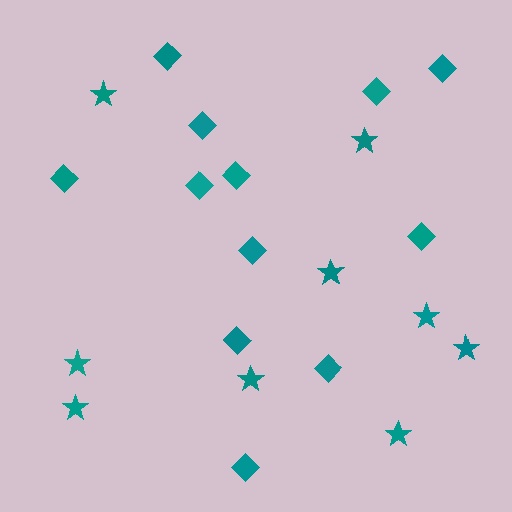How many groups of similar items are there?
There are 2 groups: one group of stars (9) and one group of diamonds (12).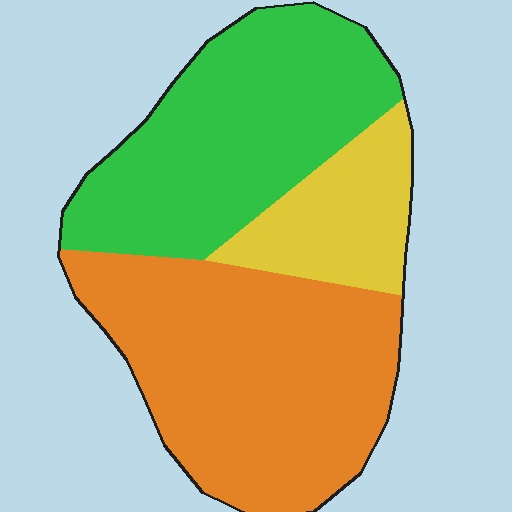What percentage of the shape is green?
Green covers about 40% of the shape.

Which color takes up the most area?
Orange, at roughly 45%.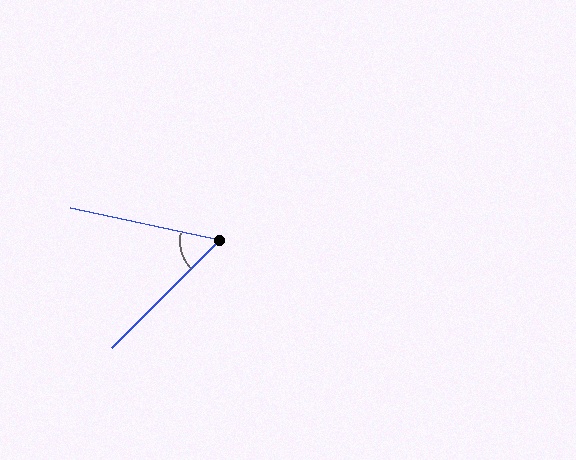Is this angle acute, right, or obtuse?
It is acute.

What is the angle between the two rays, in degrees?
Approximately 57 degrees.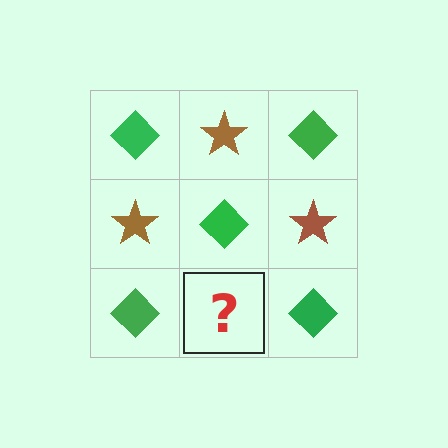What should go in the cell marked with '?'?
The missing cell should contain a brown star.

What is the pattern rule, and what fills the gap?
The rule is that it alternates green diamond and brown star in a checkerboard pattern. The gap should be filled with a brown star.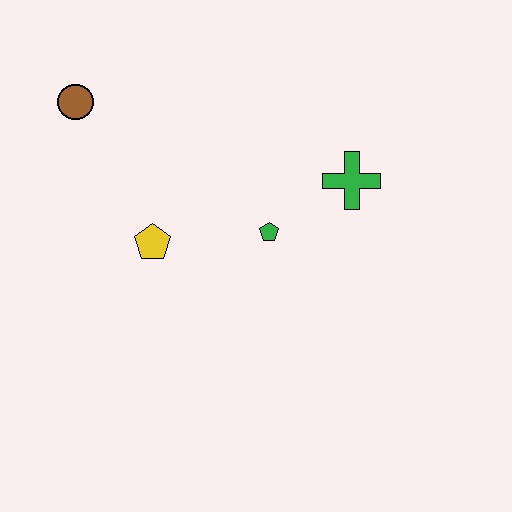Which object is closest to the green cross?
The green pentagon is closest to the green cross.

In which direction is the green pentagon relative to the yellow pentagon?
The green pentagon is to the right of the yellow pentagon.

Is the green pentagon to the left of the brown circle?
No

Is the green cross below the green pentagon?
No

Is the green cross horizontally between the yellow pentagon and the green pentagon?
No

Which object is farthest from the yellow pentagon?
The green cross is farthest from the yellow pentagon.